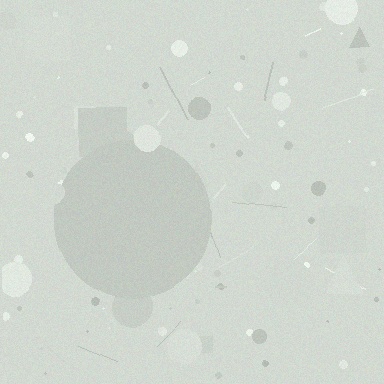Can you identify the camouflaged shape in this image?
The camouflaged shape is a circle.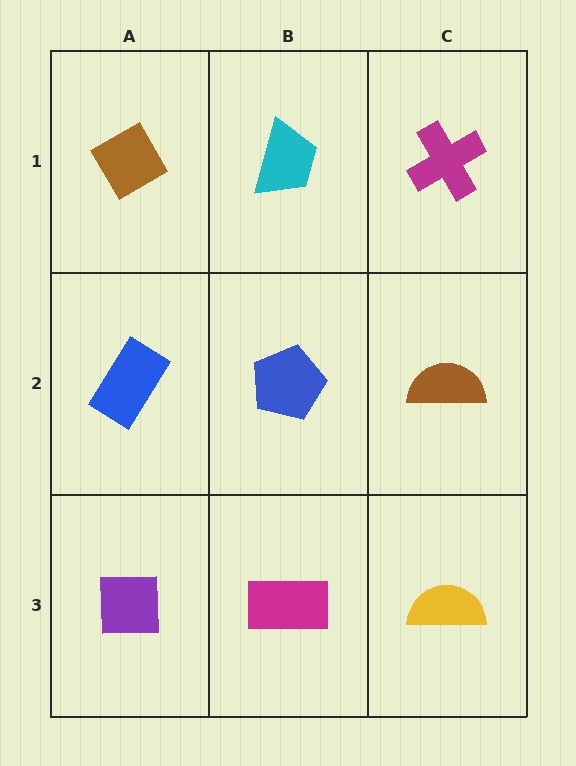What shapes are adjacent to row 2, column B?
A cyan trapezoid (row 1, column B), a magenta rectangle (row 3, column B), a blue rectangle (row 2, column A), a brown semicircle (row 2, column C).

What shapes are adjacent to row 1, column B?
A blue pentagon (row 2, column B), a brown diamond (row 1, column A), a magenta cross (row 1, column C).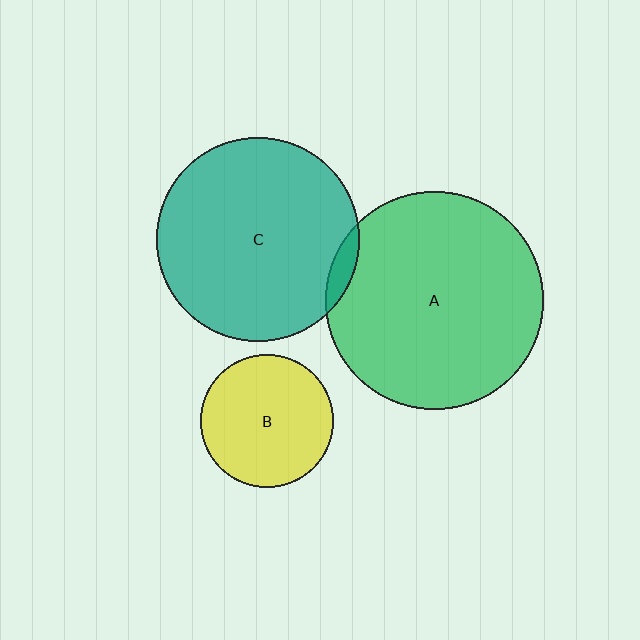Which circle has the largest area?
Circle A (green).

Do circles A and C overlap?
Yes.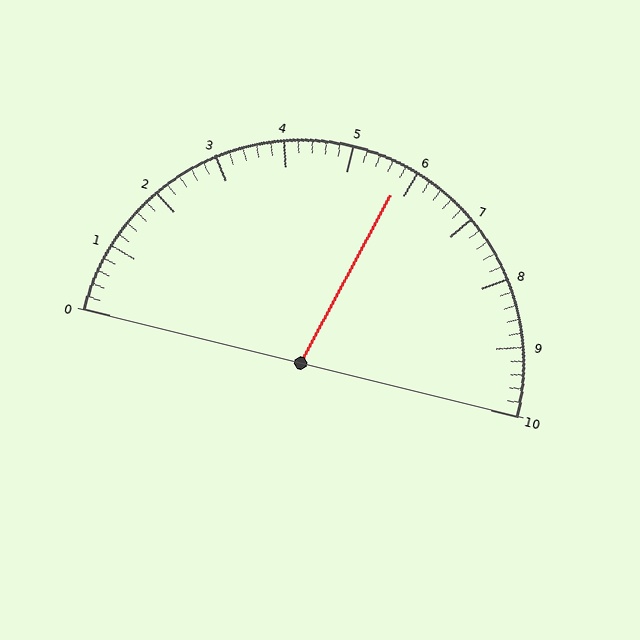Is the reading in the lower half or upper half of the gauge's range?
The reading is in the upper half of the range (0 to 10).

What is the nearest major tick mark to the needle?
The nearest major tick mark is 6.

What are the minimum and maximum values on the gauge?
The gauge ranges from 0 to 10.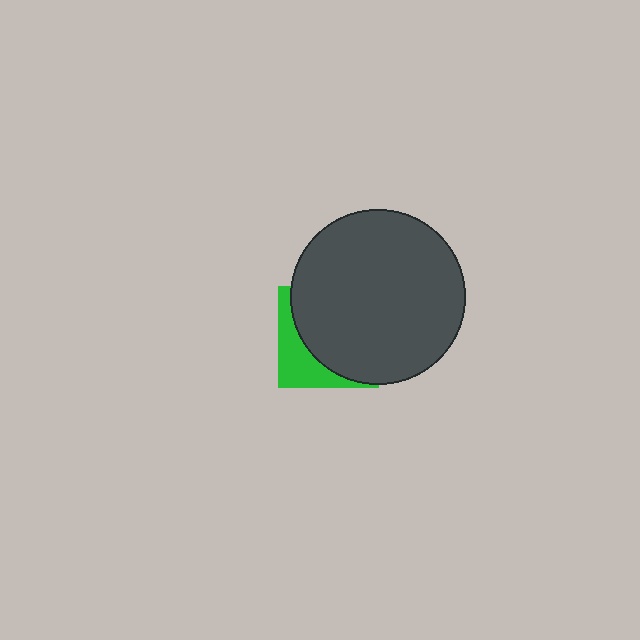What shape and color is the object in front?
The object in front is a dark gray circle.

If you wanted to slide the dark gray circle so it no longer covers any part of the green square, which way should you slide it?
Slide it toward the upper-right — that is the most direct way to separate the two shapes.